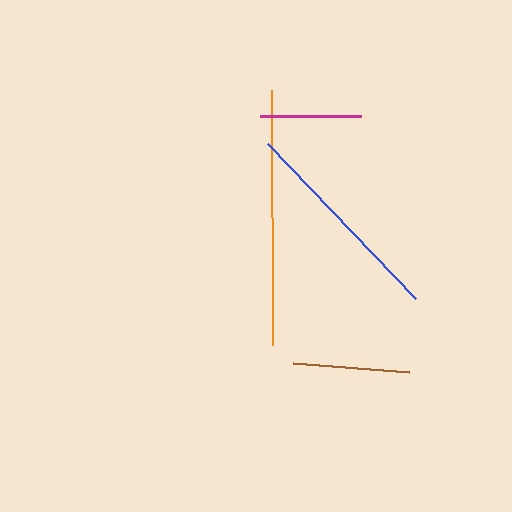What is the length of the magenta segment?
The magenta segment is approximately 102 pixels long.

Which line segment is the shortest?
The magenta line is the shortest at approximately 102 pixels.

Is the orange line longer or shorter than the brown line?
The orange line is longer than the brown line.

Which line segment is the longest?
The orange line is the longest at approximately 254 pixels.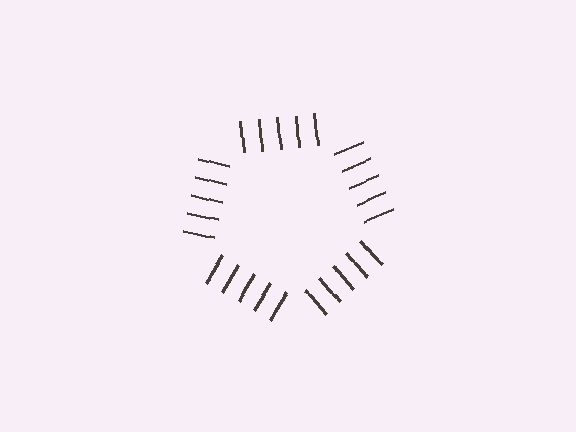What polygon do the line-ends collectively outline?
An illusory pentagon — the line segments terminate on its edges but no continuous stroke is drawn.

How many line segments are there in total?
25 — 5 along each of the 5 edges.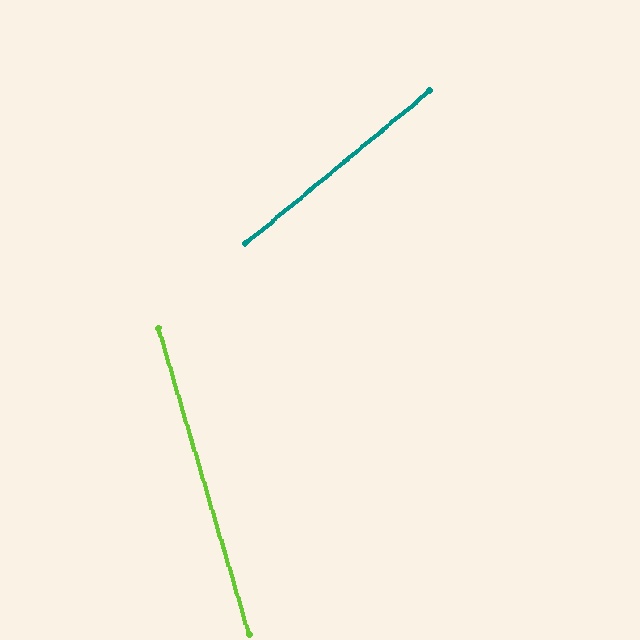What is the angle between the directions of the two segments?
Approximately 67 degrees.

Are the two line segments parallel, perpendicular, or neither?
Neither parallel nor perpendicular — they differ by about 67°.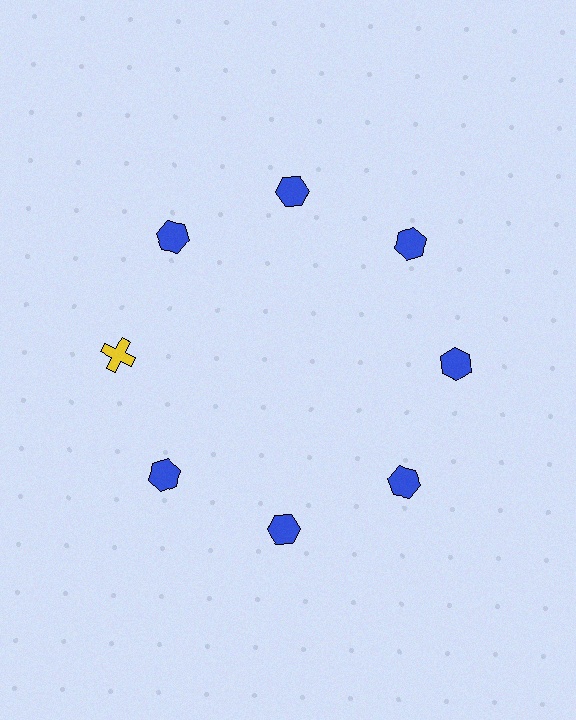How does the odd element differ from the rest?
It differs in both color (yellow instead of blue) and shape (cross instead of hexagon).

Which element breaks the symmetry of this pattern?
The yellow cross at roughly the 9 o'clock position breaks the symmetry. All other shapes are blue hexagons.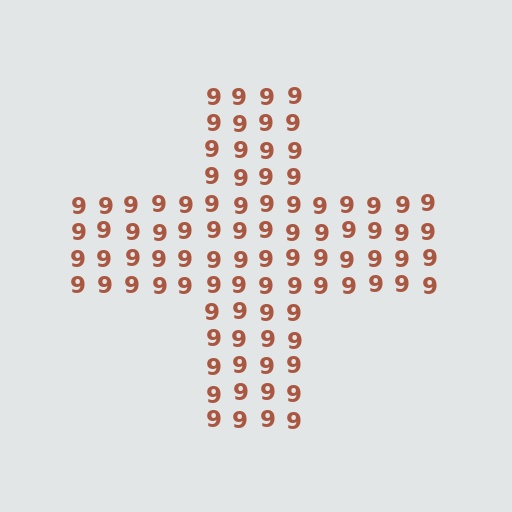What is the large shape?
The large shape is a cross.